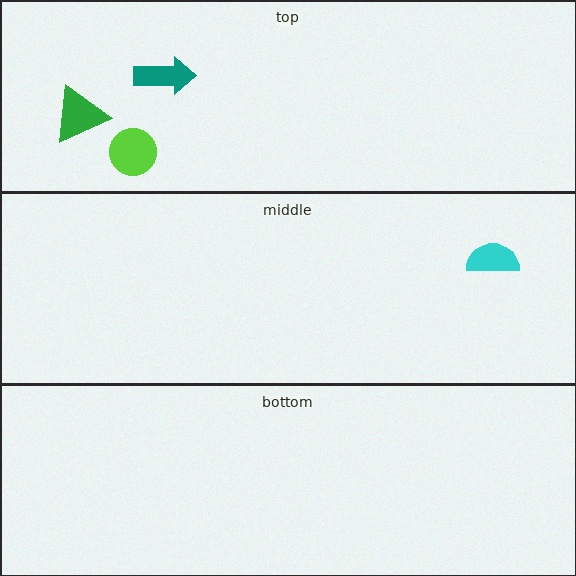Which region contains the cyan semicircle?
The middle region.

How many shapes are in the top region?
3.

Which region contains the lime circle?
The top region.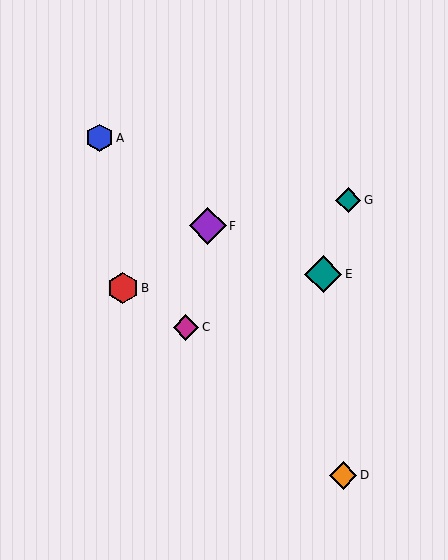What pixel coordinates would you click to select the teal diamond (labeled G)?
Click at (348, 200) to select the teal diamond G.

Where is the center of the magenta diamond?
The center of the magenta diamond is at (186, 327).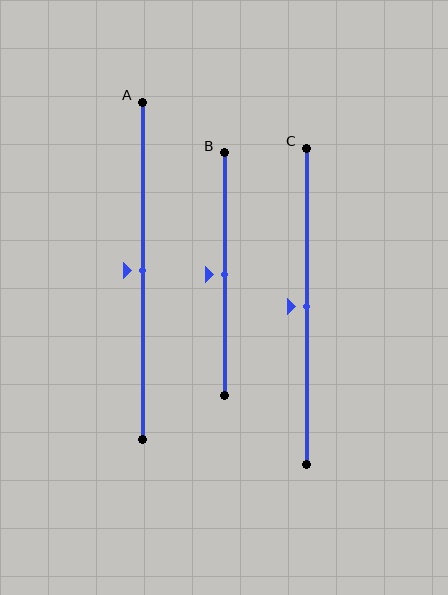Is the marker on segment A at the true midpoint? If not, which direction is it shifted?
Yes, the marker on segment A is at the true midpoint.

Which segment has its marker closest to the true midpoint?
Segment A has its marker closest to the true midpoint.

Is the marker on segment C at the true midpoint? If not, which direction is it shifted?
Yes, the marker on segment C is at the true midpoint.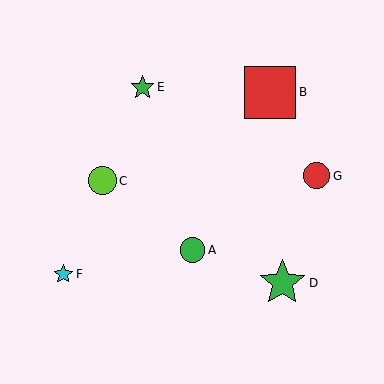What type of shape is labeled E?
Shape E is a green star.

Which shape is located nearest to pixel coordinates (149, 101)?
The green star (labeled E) at (142, 87) is nearest to that location.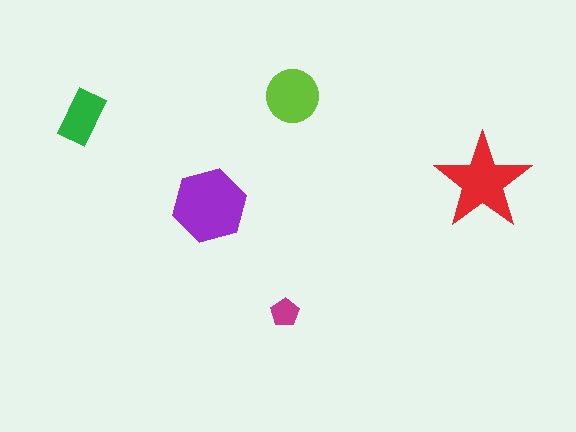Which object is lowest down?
The magenta pentagon is bottommost.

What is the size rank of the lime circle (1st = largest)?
3rd.